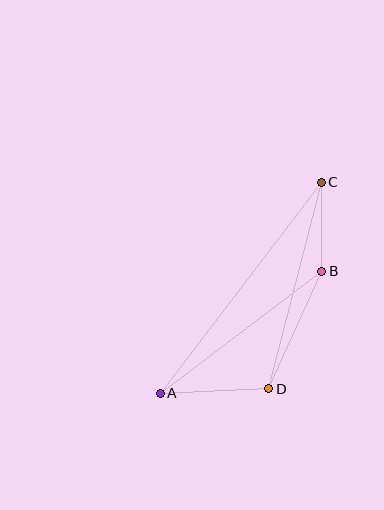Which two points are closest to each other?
Points B and C are closest to each other.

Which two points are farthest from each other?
Points A and C are farthest from each other.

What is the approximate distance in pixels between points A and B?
The distance between A and B is approximately 202 pixels.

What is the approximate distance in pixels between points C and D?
The distance between C and D is approximately 213 pixels.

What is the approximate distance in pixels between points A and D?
The distance between A and D is approximately 109 pixels.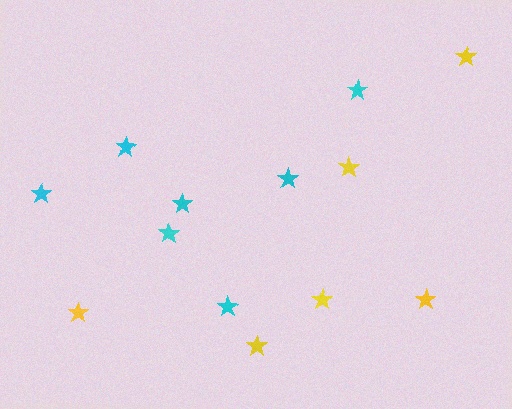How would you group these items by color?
There are 2 groups: one group of yellow stars (6) and one group of cyan stars (7).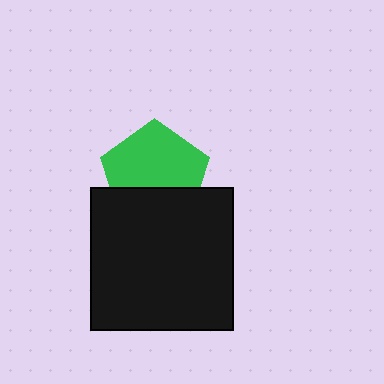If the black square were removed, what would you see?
You would see the complete green pentagon.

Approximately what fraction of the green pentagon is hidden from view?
Roughly 35% of the green pentagon is hidden behind the black square.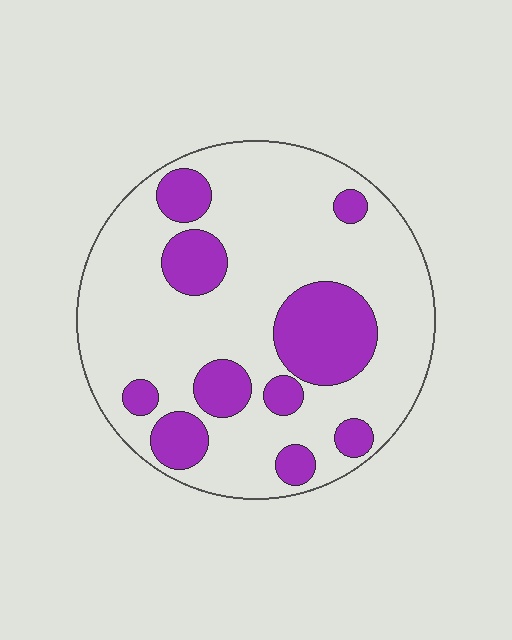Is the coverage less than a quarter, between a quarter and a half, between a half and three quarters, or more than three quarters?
Between a quarter and a half.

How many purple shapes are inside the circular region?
10.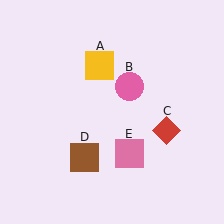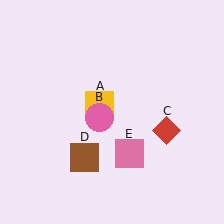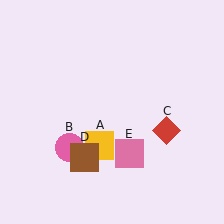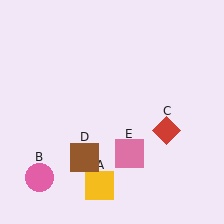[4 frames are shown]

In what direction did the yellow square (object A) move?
The yellow square (object A) moved down.